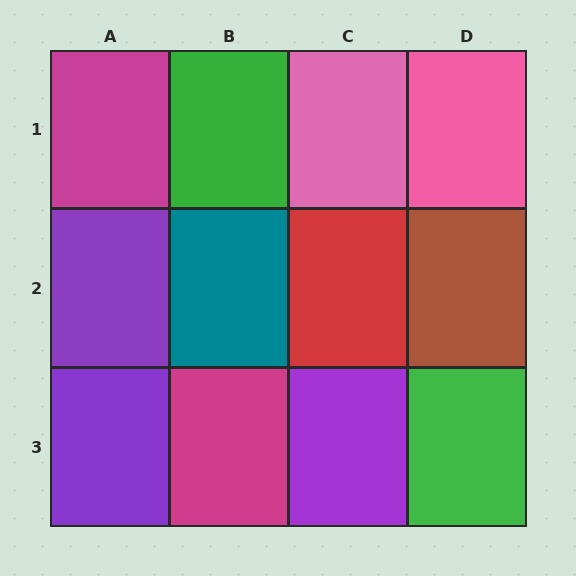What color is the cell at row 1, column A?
Magenta.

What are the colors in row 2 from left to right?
Purple, teal, red, brown.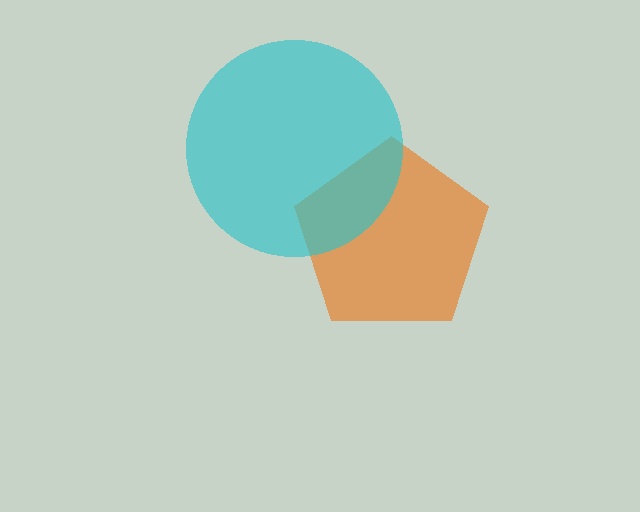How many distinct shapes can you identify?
There are 2 distinct shapes: an orange pentagon, a cyan circle.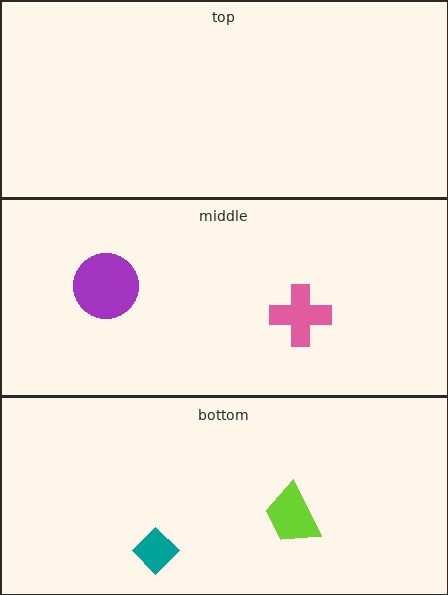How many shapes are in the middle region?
2.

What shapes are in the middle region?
The pink cross, the purple circle.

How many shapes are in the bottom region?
2.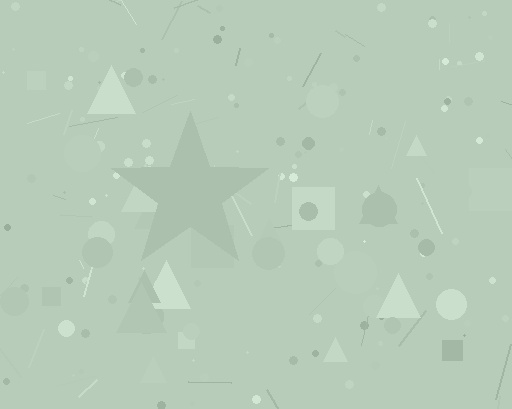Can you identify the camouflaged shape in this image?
The camouflaged shape is a star.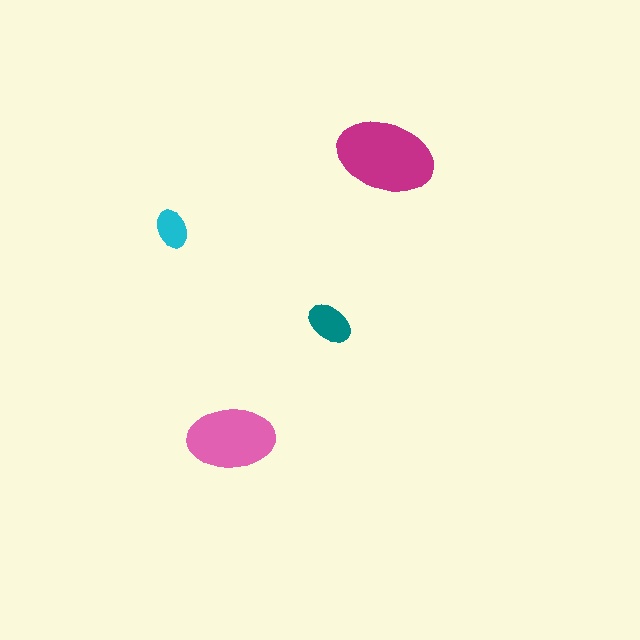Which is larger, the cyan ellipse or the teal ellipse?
The teal one.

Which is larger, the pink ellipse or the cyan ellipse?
The pink one.